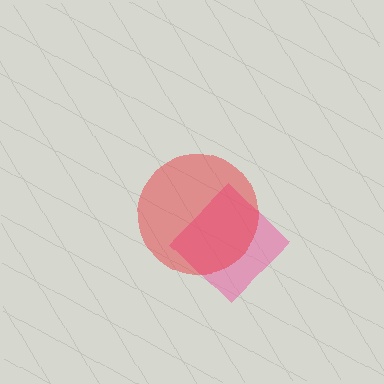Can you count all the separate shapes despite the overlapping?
Yes, there are 2 separate shapes.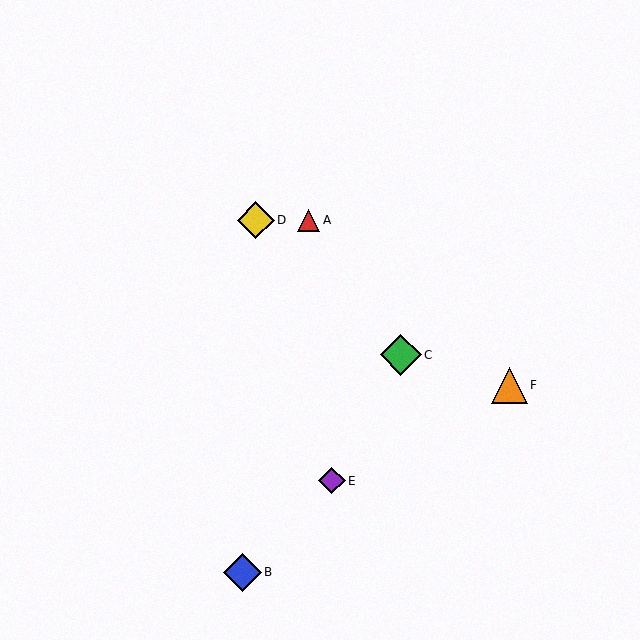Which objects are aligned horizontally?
Objects A, D are aligned horizontally.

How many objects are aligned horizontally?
2 objects (A, D) are aligned horizontally.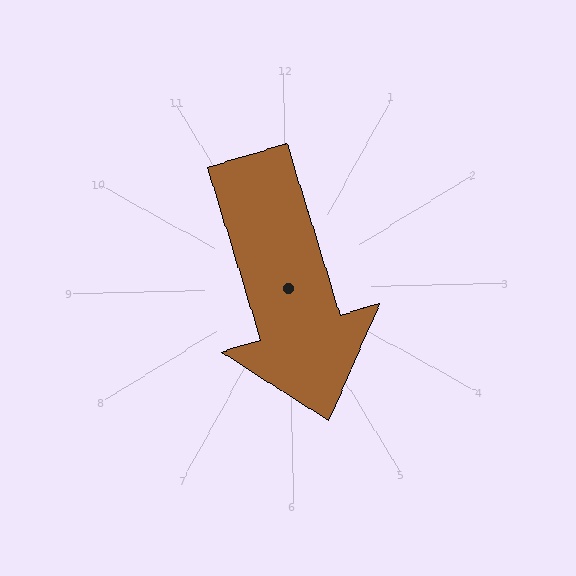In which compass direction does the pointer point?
South.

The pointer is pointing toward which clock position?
Roughly 5 o'clock.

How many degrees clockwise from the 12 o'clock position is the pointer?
Approximately 164 degrees.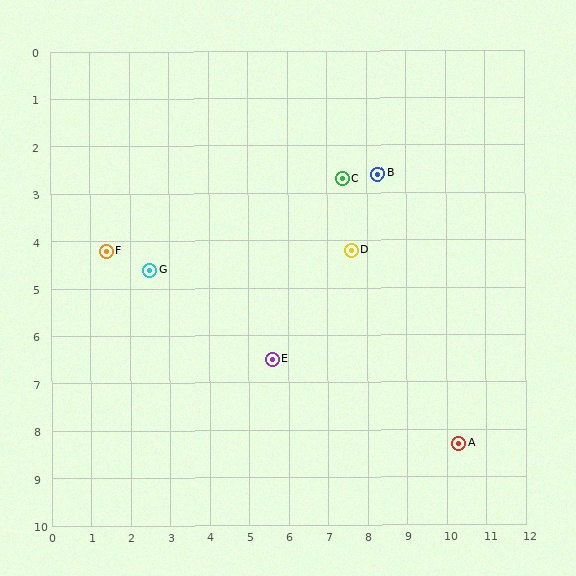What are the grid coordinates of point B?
Point B is at approximately (8.3, 2.6).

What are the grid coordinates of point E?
Point E is at approximately (5.6, 6.5).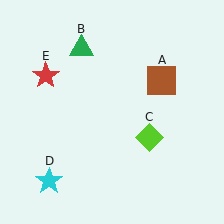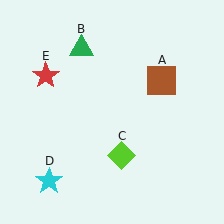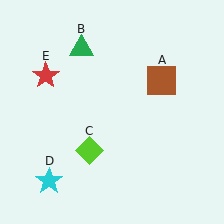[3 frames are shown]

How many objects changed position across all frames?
1 object changed position: lime diamond (object C).